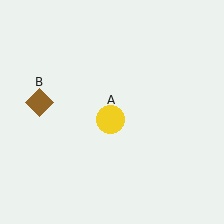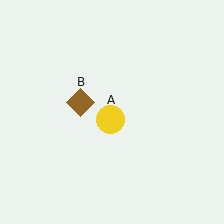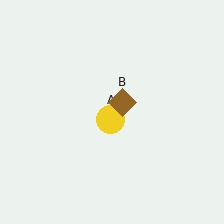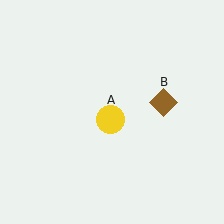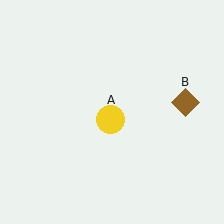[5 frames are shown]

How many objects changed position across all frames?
1 object changed position: brown diamond (object B).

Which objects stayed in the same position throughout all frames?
Yellow circle (object A) remained stationary.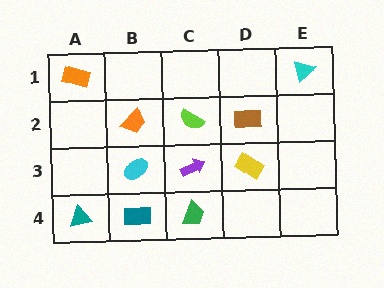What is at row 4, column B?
A teal rectangle.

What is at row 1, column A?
An orange rectangle.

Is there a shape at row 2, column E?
No, that cell is empty.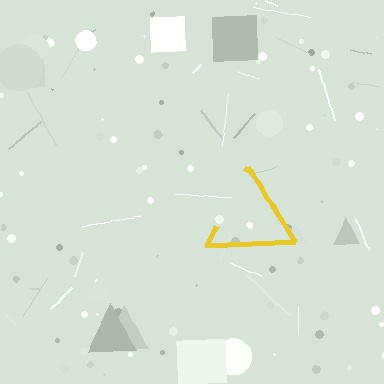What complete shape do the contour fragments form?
The contour fragments form a triangle.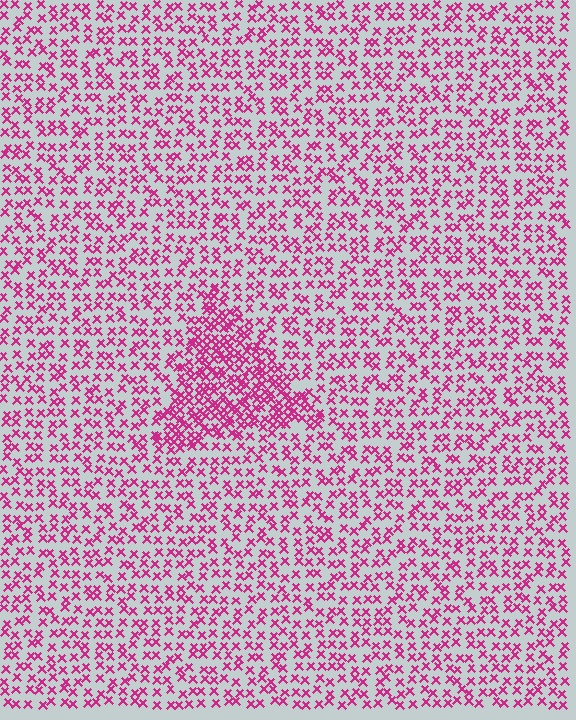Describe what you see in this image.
The image contains small magenta elements arranged at two different densities. A triangle-shaped region is visible where the elements are more densely packed than the surrounding area.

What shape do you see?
I see a triangle.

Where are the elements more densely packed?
The elements are more densely packed inside the triangle boundary.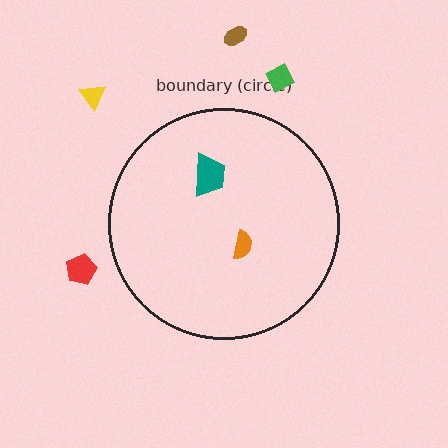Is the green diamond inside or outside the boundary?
Outside.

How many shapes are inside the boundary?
2 inside, 4 outside.